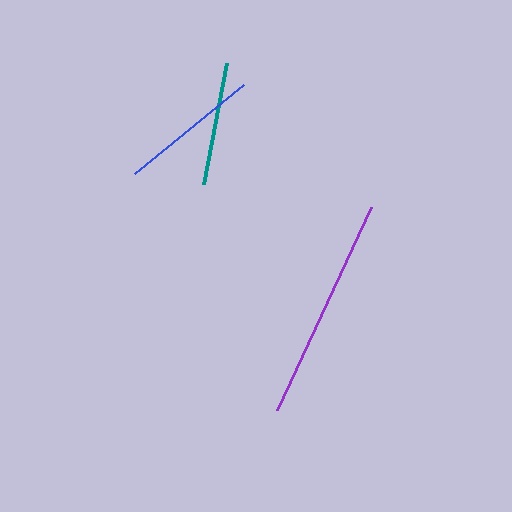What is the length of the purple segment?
The purple segment is approximately 224 pixels long.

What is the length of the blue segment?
The blue segment is approximately 141 pixels long.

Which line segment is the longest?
The purple line is the longest at approximately 224 pixels.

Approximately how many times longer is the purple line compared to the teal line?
The purple line is approximately 1.8 times the length of the teal line.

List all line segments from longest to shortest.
From longest to shortest: purple, blue, teal.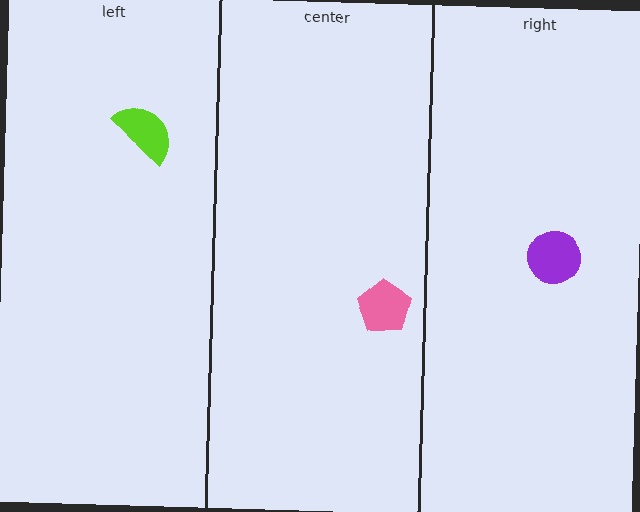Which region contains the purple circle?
The right region.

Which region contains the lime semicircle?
The left region.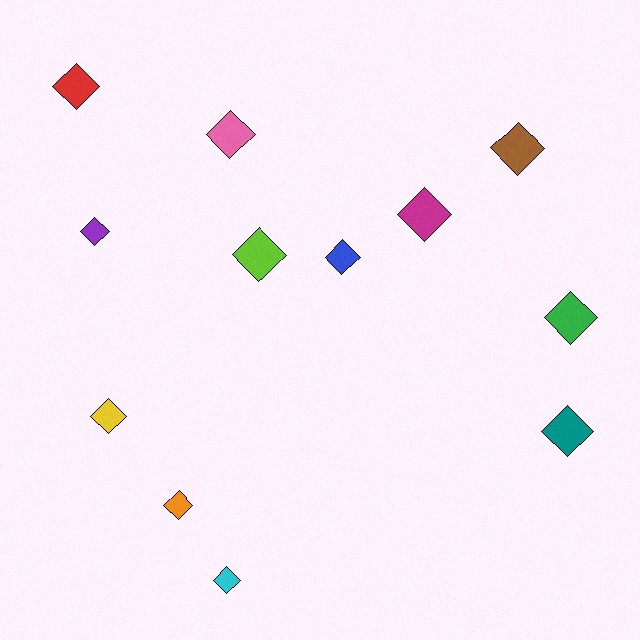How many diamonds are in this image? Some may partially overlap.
There are 12 diamonds.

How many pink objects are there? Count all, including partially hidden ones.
There is 1 pink object.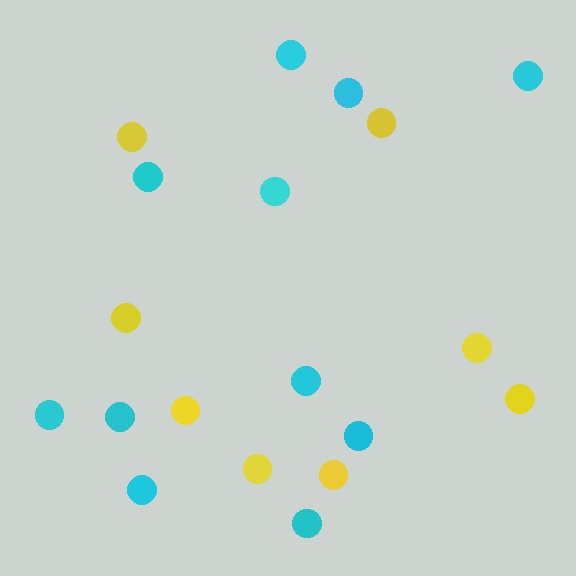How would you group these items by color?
There are 2 groups: one group of yellow circles (8) and one group of cyan circles (11).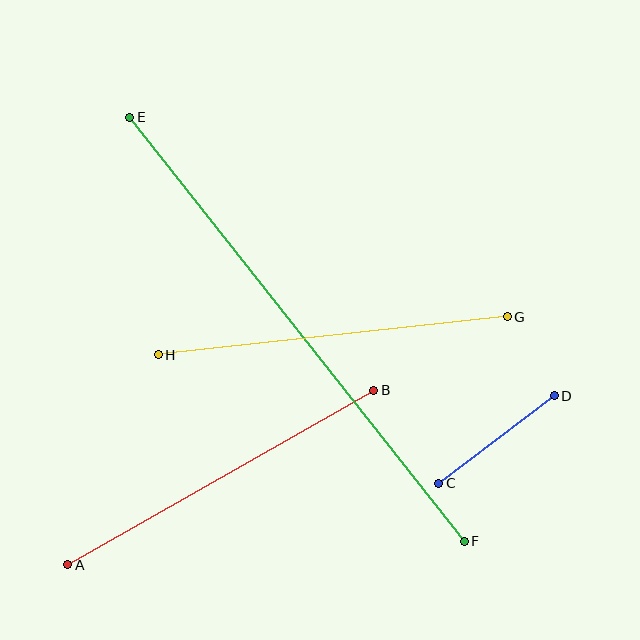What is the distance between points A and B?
The distance is approximately 352 pixels.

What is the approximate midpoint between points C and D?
The midpoint is at approximately (497, 440) pixels.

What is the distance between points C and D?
The distance is approximately 145 pixels.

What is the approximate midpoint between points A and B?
The midpoint is at approximately (221, 478) pixels.